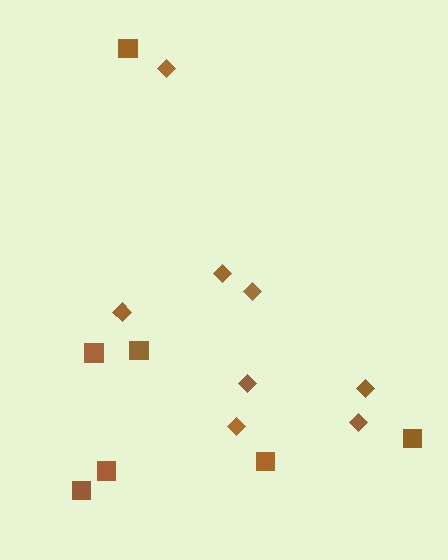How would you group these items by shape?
There are 2 groups: one group of diamonds (8) and one group of squares (7).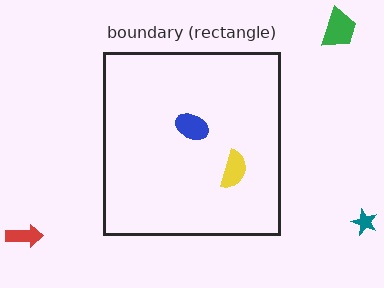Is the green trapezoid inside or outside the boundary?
Outside.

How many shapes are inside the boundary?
2 inside, 3 outside.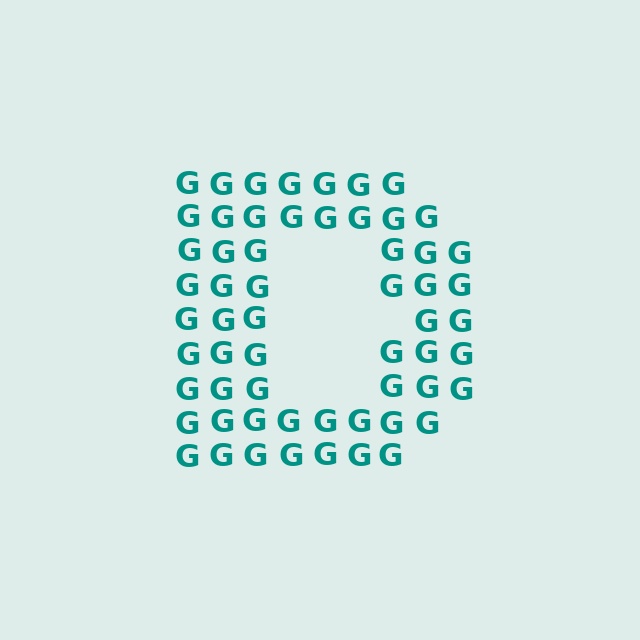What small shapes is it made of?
It is made of small letter G's.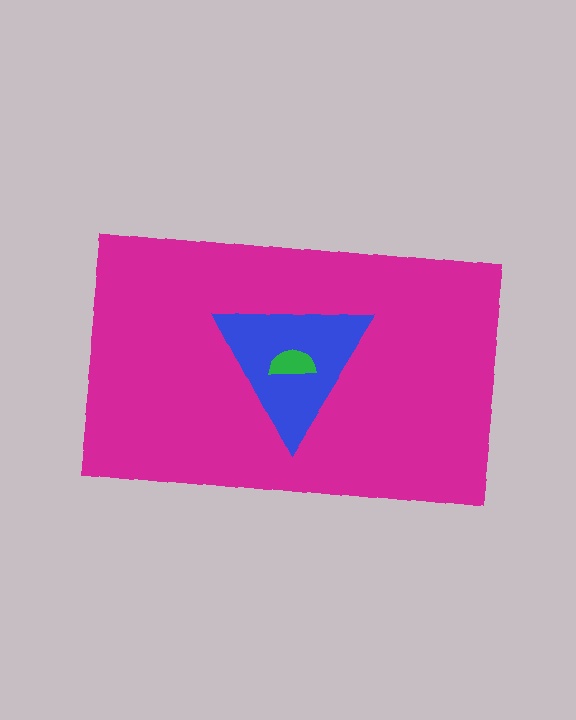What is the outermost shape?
The magenta rectangle.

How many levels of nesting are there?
3.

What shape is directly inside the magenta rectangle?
The blue triangle.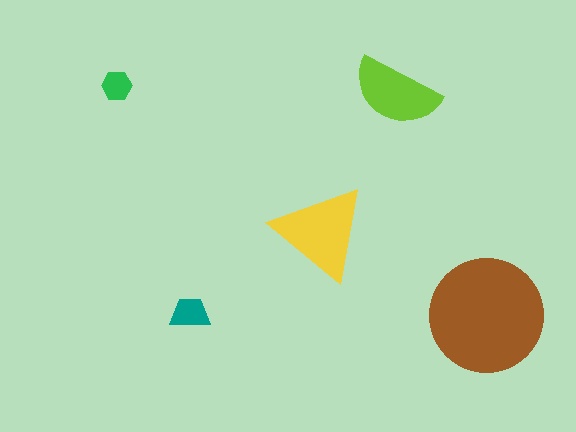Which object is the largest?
The brown circle.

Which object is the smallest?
The green hexagon.